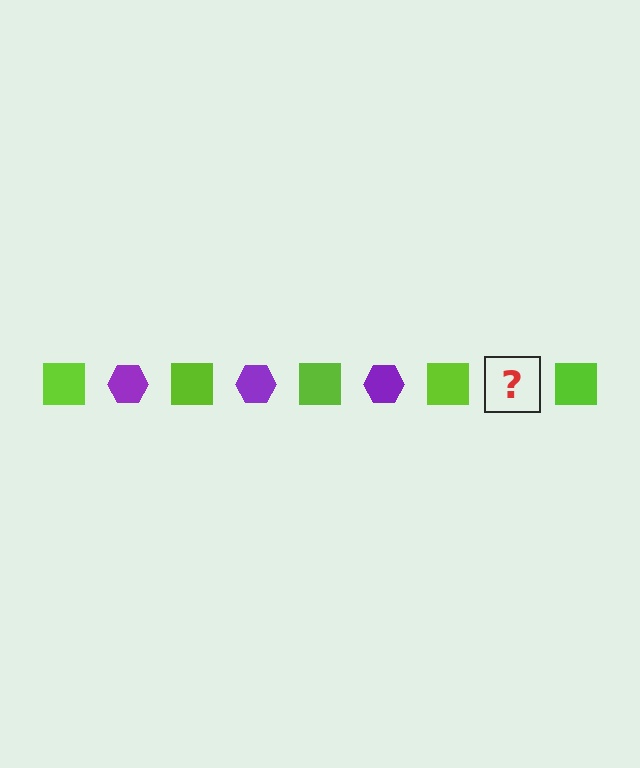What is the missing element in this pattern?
The missing element is a purple hexagon.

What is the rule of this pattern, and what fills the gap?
The rule is that the pattern alternates between lime square and purple hexagon. The gap should be filled with a purple hexagon.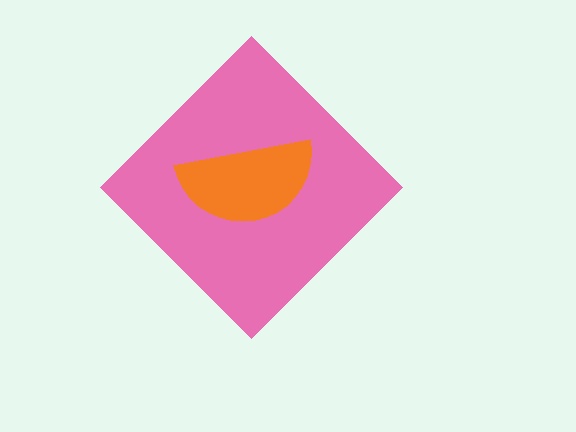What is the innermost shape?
The orange semicircle.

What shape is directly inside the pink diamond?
The orange semicircle.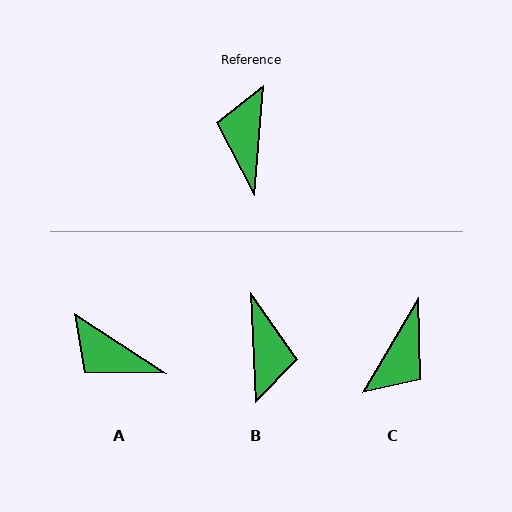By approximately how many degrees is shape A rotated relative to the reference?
Approximately 62 degrees counter-clockwise.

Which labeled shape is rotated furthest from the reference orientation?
B, about 172 degrees away.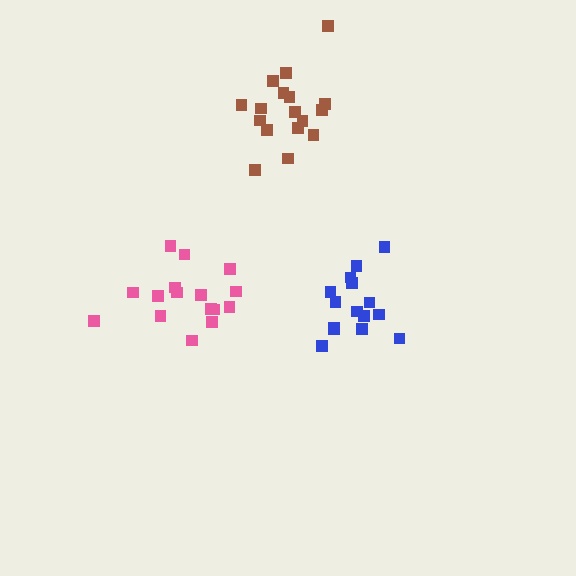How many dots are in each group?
Group 1: 15 dots, Group 2: 17 dots, Group 3: 16 dots (48 total).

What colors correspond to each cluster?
The clusters are colored: blue, brown, pink.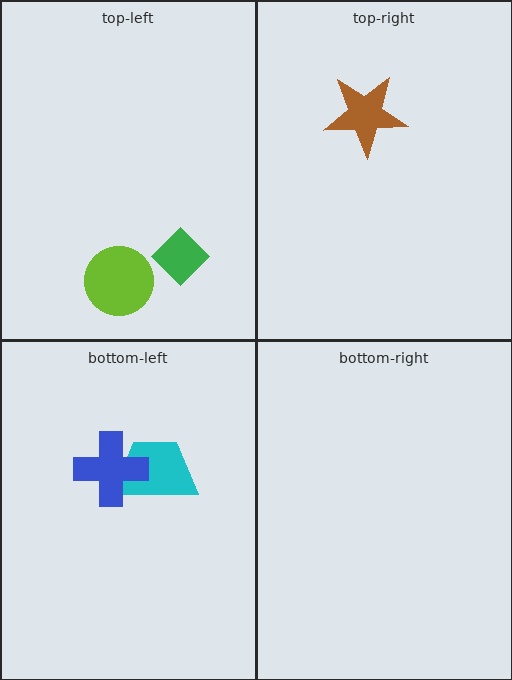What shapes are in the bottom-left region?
The cyan trapezoid, the blue cross.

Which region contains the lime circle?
The top-left region.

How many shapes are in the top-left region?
2.